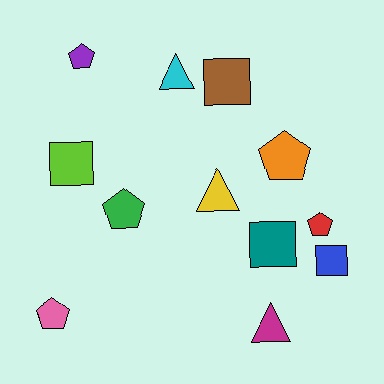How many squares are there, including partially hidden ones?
There are 4 squares.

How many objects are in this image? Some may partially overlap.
There are 12 objects.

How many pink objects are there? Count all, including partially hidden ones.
There is 1 pink object.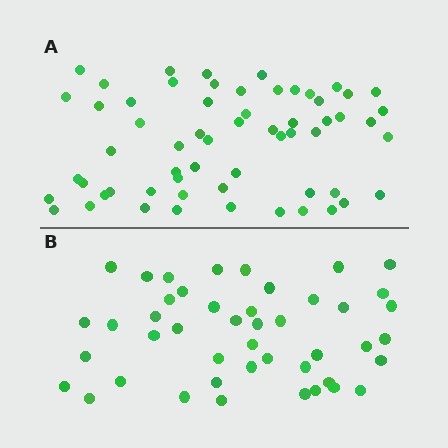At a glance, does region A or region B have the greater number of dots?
Region A (the top region) has more dots.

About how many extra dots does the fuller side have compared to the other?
Region A has approximately 15 more dots than region B.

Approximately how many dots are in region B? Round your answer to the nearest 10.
About 40 dots. (The exact count is 45, which rounds to 40.)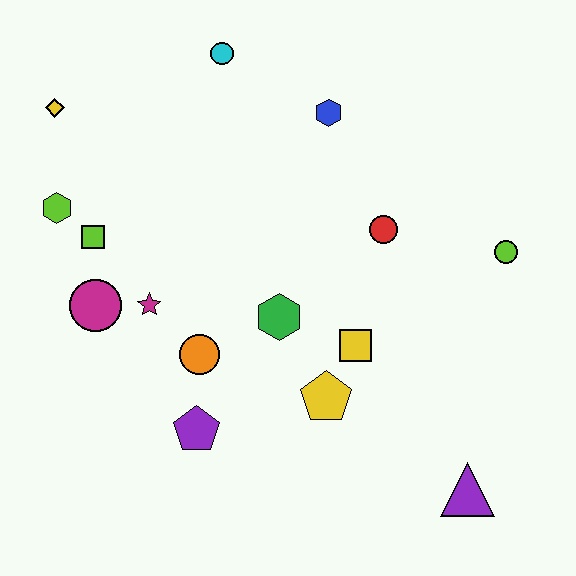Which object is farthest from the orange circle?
The lime circle is farthest from the orange circle.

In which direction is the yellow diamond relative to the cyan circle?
The yellow diamond is to the left of the cyan circle.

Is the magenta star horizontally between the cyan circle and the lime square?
Yes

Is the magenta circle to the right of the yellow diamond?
Yes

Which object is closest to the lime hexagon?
The lime square is closest to the lime hexagon.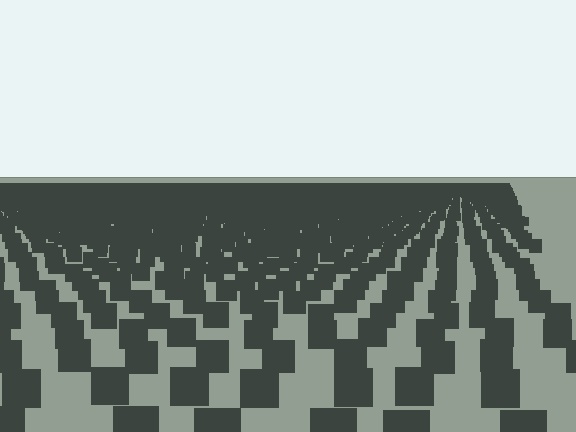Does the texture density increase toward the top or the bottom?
Density increases toward the top.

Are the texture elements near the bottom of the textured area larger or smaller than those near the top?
Larger. Near the bottom, elements are closer to the viewer and appear at a bigger on-screen size.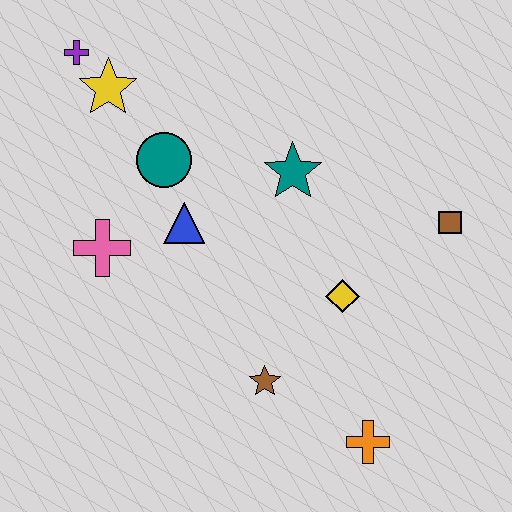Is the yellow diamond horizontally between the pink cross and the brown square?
Yes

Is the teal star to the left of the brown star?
No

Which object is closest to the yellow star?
The purple cross is closest to the yellow star.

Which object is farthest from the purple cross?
The orange cross is farthest from the purple cross.